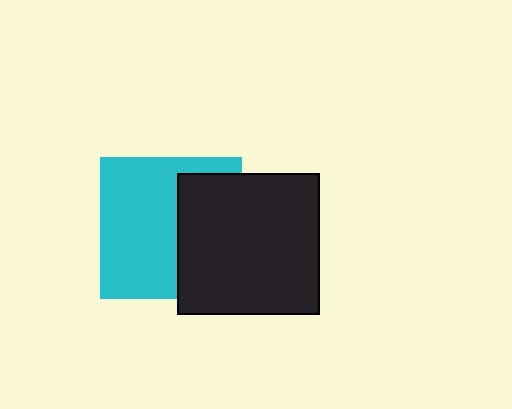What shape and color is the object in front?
The object in front is a black square.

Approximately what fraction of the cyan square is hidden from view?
Roughly 40% of the cyan square is hidden behind the black square.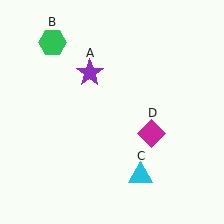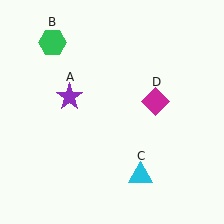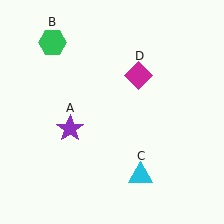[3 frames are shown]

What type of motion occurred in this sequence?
The purple star (object A), magenta diamond (object D) rotated counterclockwise around the center of the scene.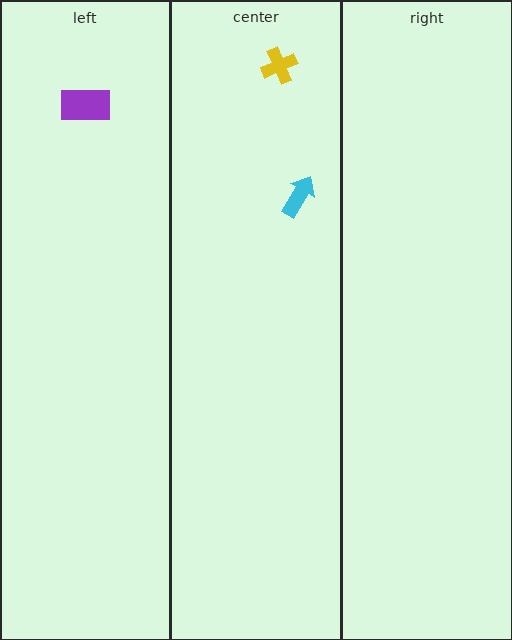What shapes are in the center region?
The yellow cross, the cyan arrow.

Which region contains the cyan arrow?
The center region.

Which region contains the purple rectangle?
The left region.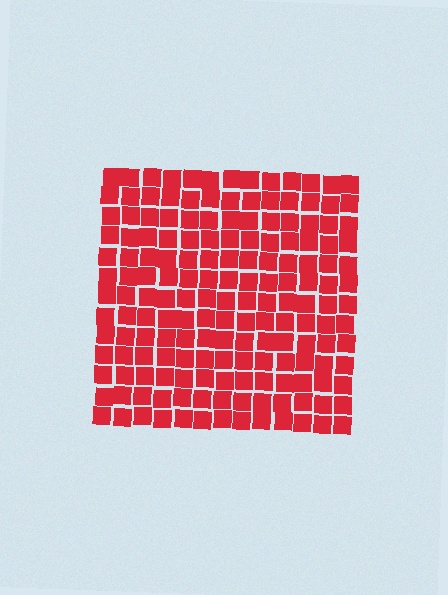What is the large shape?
The large shape is a square.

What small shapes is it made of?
It is made of small squares.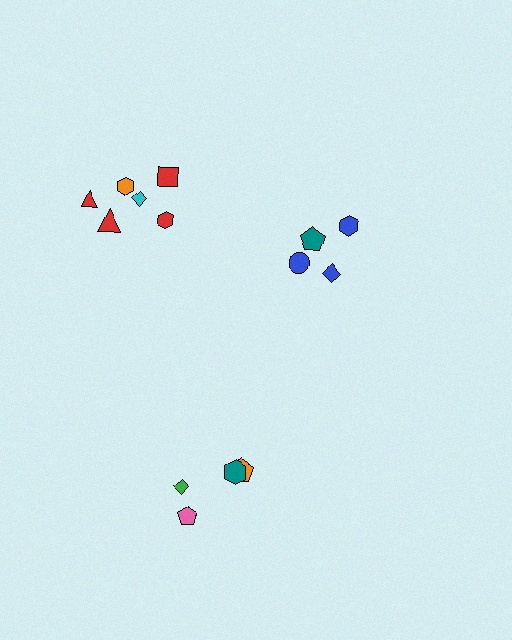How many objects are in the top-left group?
There are 6 objects.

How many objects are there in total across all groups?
There are 14 objects.